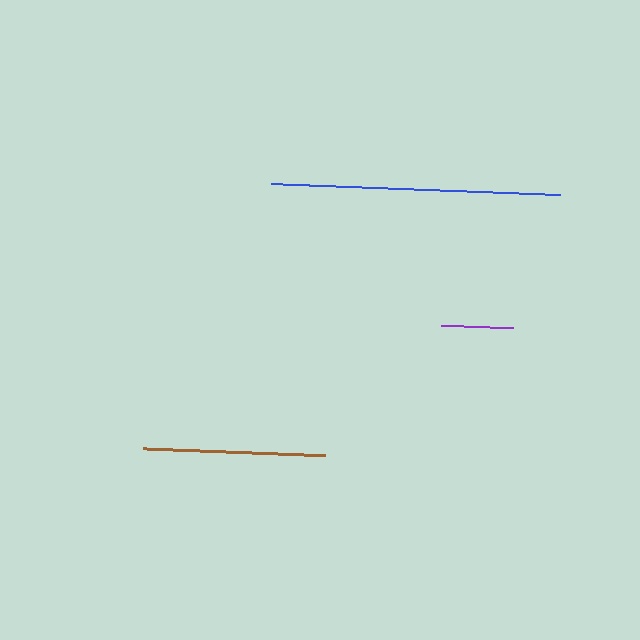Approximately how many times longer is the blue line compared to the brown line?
The blue line is approximately 1.6 times the length of the brown line.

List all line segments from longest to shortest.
From longest to shortest: blue, brown, purple.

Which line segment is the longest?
The blue line is the longest at approximately 289 pixels.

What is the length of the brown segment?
The brown segment is approximately 182 pixels long.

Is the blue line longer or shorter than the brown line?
The blue line is longer than the brown line.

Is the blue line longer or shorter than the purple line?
The blue line is longer than the purple line.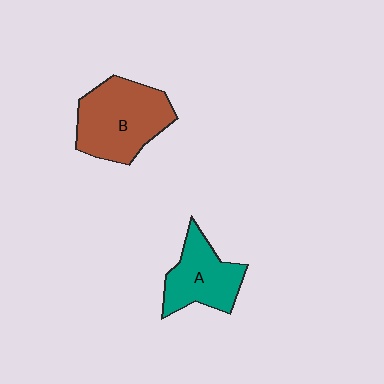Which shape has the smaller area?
Shape A (teal).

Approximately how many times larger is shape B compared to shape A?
Approximately 1.4 times.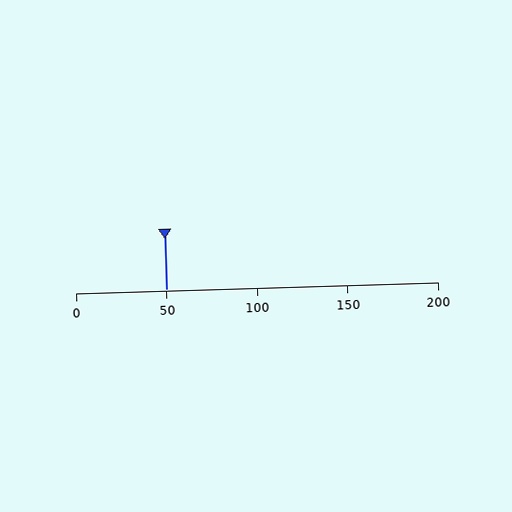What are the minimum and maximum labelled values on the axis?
The axis runs from 0 to 200.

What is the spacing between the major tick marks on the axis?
The major ticks are spaced 50 apart.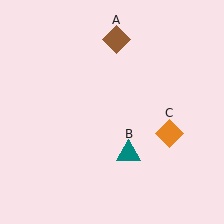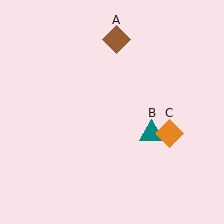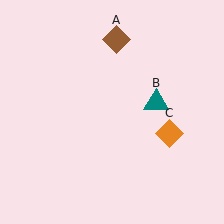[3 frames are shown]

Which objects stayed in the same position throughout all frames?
Brown diamond (object A) and orange diamond (object C) remained stationary.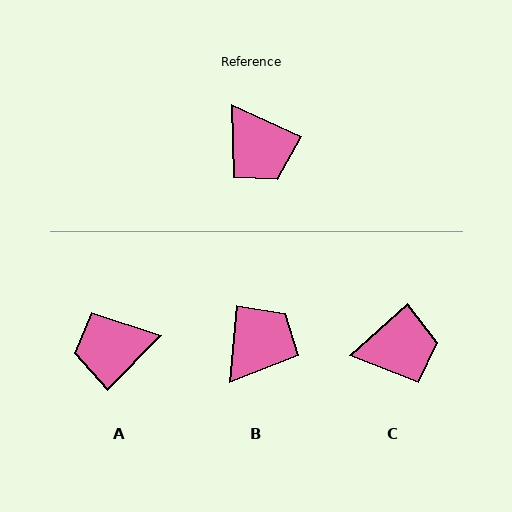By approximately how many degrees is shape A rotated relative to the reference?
Approximately 110 degrees clockwise.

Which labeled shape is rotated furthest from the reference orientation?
A, about 110 degrees away.